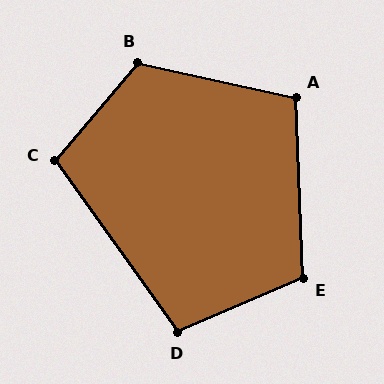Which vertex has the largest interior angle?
B, at approximately 117 degrees.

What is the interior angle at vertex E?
Approximately 111 degrees (obtuse).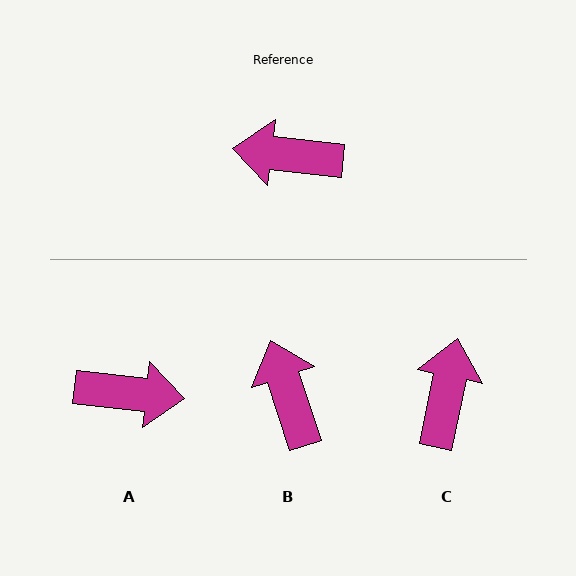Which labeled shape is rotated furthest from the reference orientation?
A, about 180 degrees away.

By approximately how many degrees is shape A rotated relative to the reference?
Approximately 180 degrees counter-clockwise.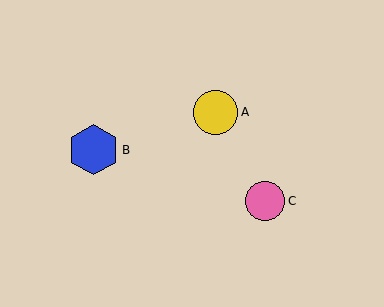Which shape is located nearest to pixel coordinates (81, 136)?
The blue hexagon (labeled B) at (93, 150) is nearest to that location.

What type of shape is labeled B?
Shape B is a blue hexagon.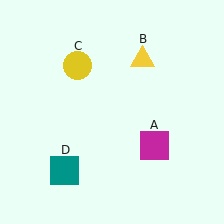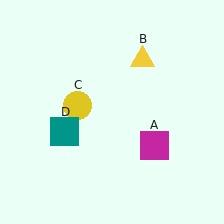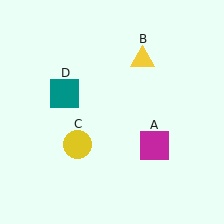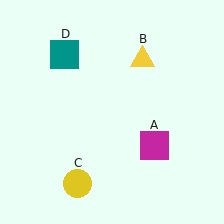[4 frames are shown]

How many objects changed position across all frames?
2 objects changed position: yellow circle (object C), teal square (object D).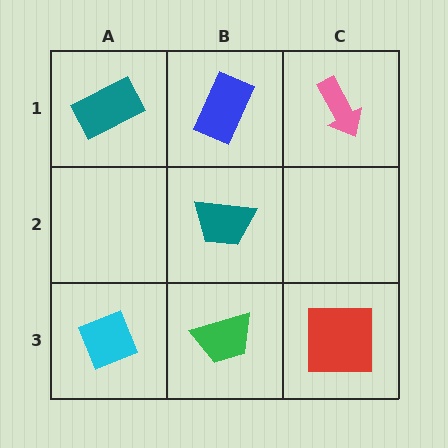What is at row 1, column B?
A blue rectangle.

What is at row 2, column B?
A teal trapezoid.